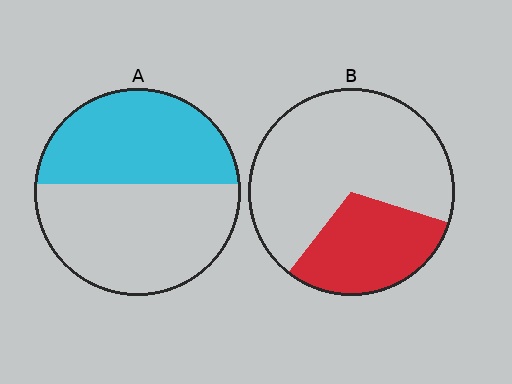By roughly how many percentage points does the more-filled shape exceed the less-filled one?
By roughly 15 percentage points (A over B).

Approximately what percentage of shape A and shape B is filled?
A is approximately 45% and B is approximately 30%.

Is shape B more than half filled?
No.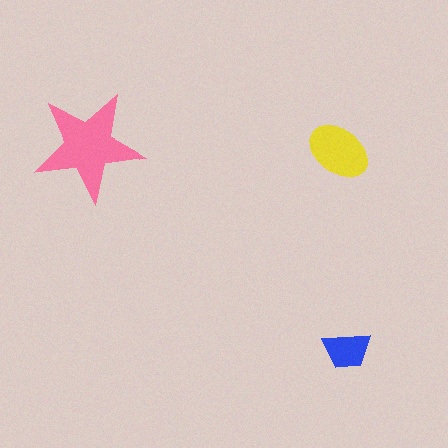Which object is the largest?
The pink star.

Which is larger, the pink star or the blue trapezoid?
The pink star.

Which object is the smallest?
The blue trapezoid.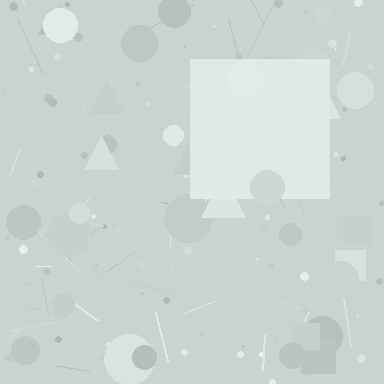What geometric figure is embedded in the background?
A square is embedded in the background.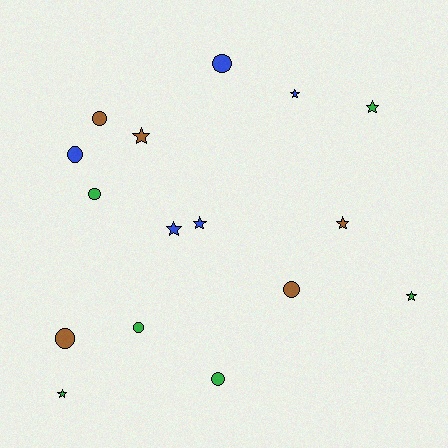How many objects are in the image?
There are 16 objects.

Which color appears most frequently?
Green, with 6 objects.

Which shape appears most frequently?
Star, with 8 objects.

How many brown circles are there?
There are 3 brown circles.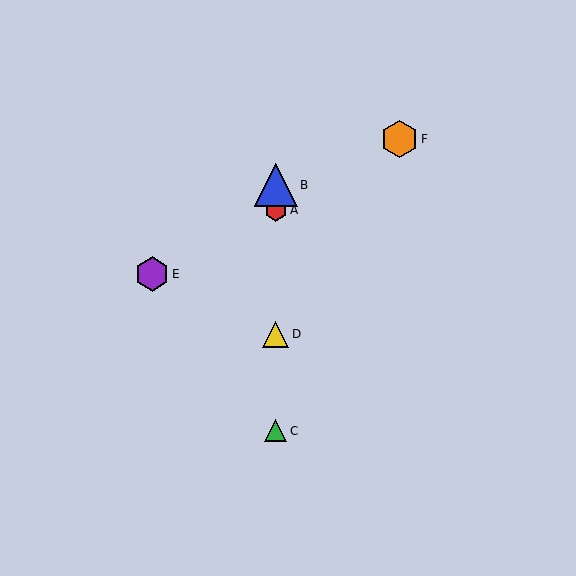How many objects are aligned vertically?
4 objects (A, B, C, D) are aligned vertically.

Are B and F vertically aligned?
No, B is at x≈276 and F is at x≈400.